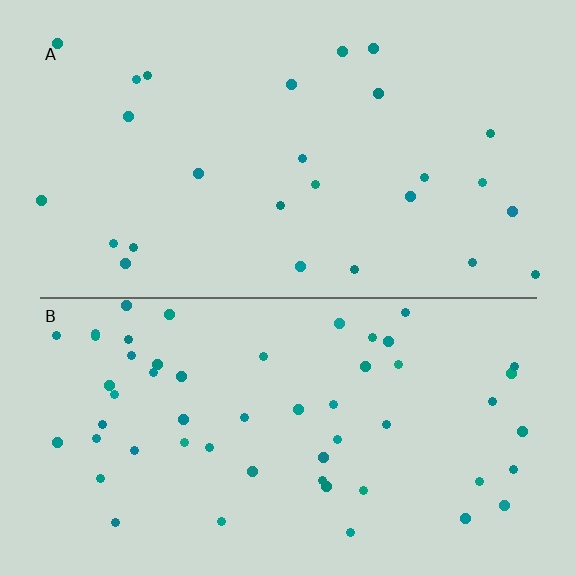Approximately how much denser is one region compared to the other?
Approximately 2.1× — region B over region A.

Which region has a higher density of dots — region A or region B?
B (the bottom).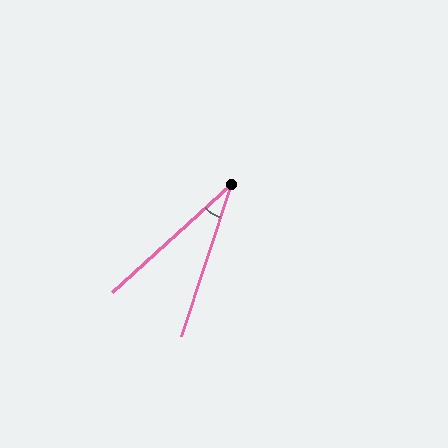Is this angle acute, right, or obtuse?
It is acute.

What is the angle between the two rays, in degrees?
Approximately 30 degrees.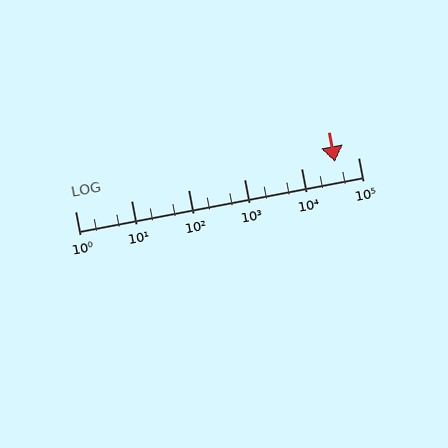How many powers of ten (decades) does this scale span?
The scale spans 5 decades, from 1 to 100000.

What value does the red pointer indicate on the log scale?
The pointer indicates approximately 39000.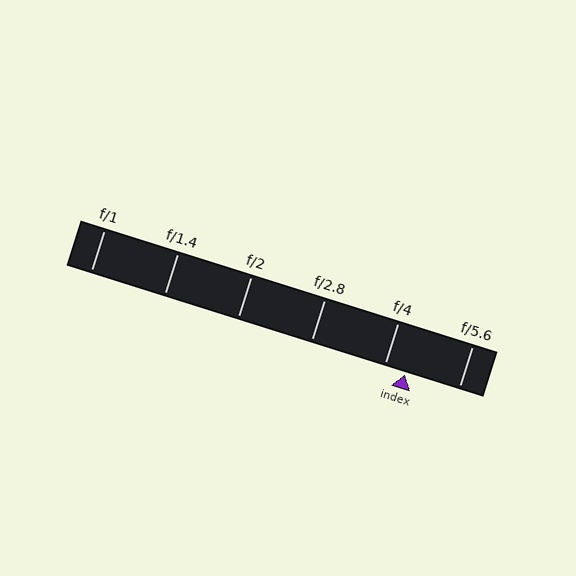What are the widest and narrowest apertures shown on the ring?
The widest aperture shown is f/1 and the narrowest is f/5.6.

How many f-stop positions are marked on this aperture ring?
There are 6 f-stop positions marked.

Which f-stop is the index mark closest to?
The index mark is closest to f/4.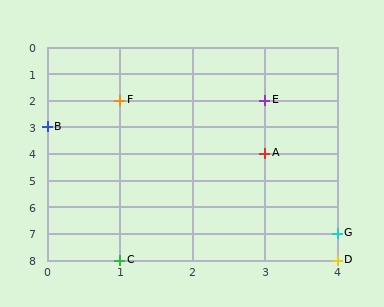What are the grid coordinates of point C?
Point C is at grid coordinates (1, 8).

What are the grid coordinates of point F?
Point F is at grid coordinates (1, 2).